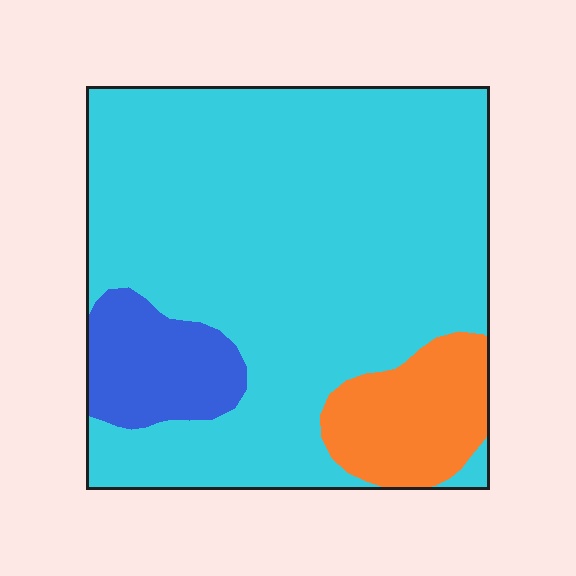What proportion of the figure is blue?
Blue covers around 10% of the figure.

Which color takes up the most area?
Cyan, at roughly 80%.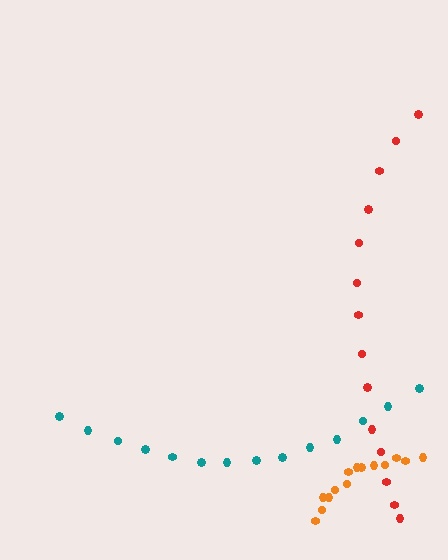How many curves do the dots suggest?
There are 3 distinct paths.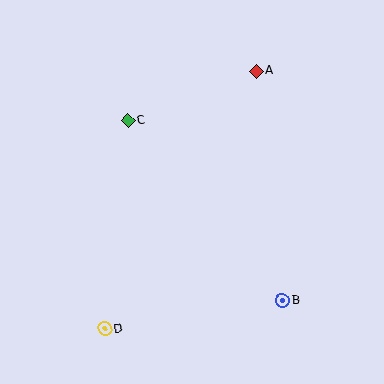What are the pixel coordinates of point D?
Point D is at (105, 329).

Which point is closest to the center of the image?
Point C at (128, 120) is closest to the center.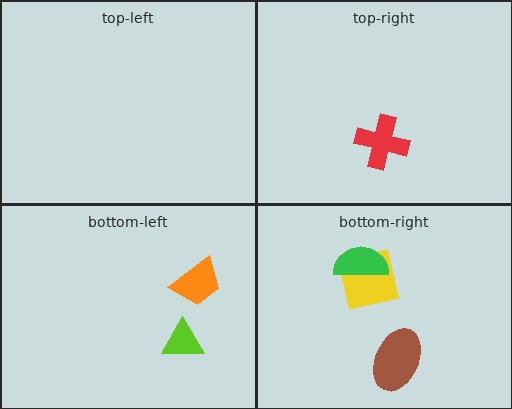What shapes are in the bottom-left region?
The lime triangle, the orange trapezoid.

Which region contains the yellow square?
The bottom-right region.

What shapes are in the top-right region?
The red cross.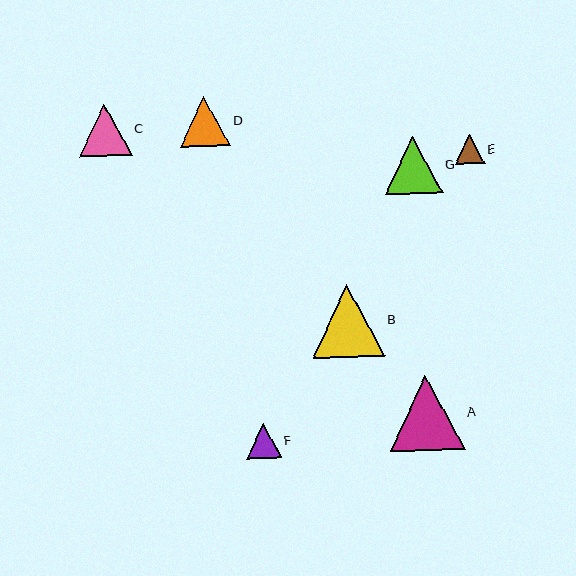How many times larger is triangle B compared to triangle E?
Triangle B is approximately 2.5 times the size of triangle E.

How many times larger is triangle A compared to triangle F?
Triangle A is approximately 2.2 times the size of triangle F.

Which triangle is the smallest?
Triangle E is the smallest with a size of approximately 29 pixels.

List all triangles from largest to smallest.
From largest to smallest: A, B, G, C, D, F, E.